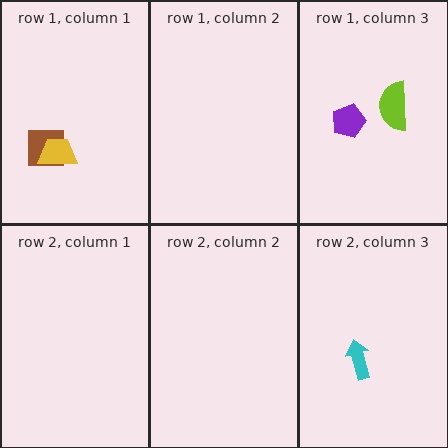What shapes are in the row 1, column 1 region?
The brown square, the yellow trapezoid.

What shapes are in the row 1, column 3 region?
The lime semicircle, the purple pentagon.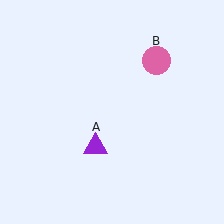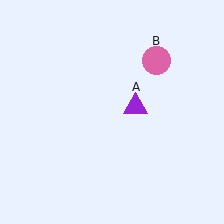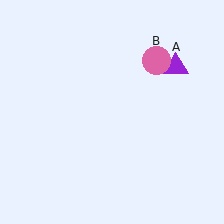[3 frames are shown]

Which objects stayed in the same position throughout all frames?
Pink circle (object B) remained stationary.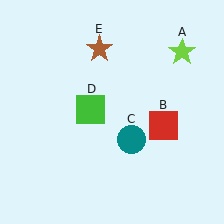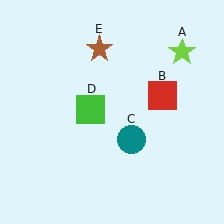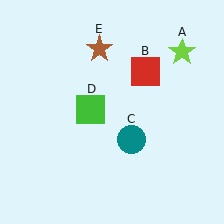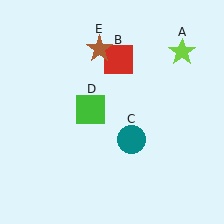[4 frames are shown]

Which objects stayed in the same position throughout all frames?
Lime star (object A) and teal circle (object C) and green square (object D) and brown star (object E) remained stationary.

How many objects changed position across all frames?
1 object changed position: red square (object B).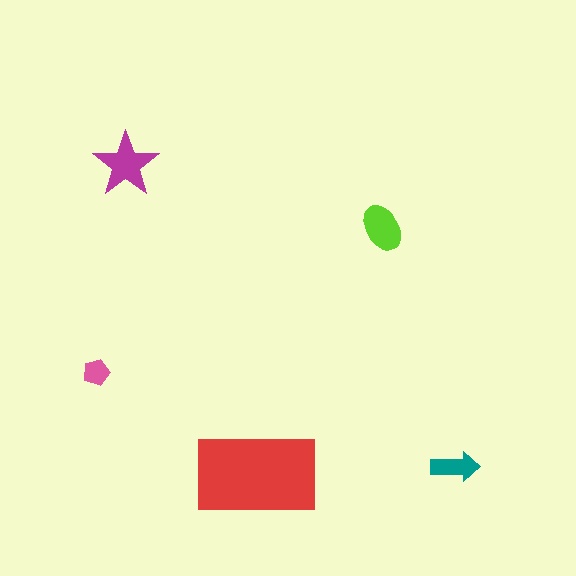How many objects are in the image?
There are 5 objects in the image.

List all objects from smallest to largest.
The pink pentagon, the teal arrow, the lime ellipse, the magenta star, the red rectangle.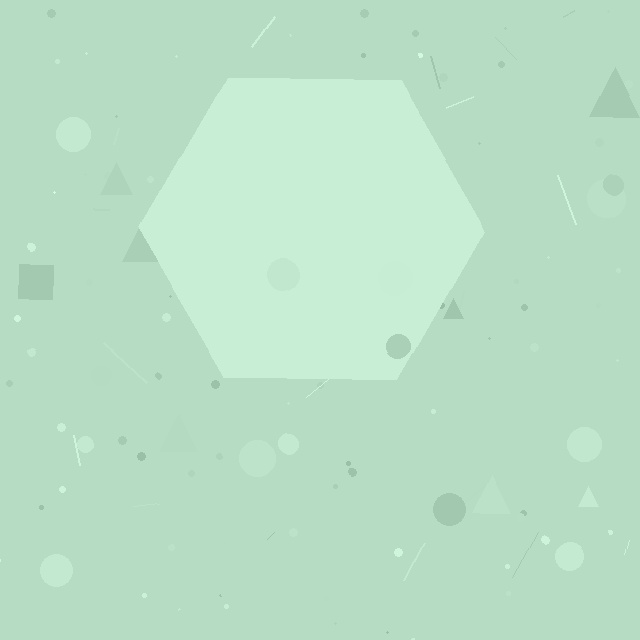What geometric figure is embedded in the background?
A hexagon is embedded in the background.